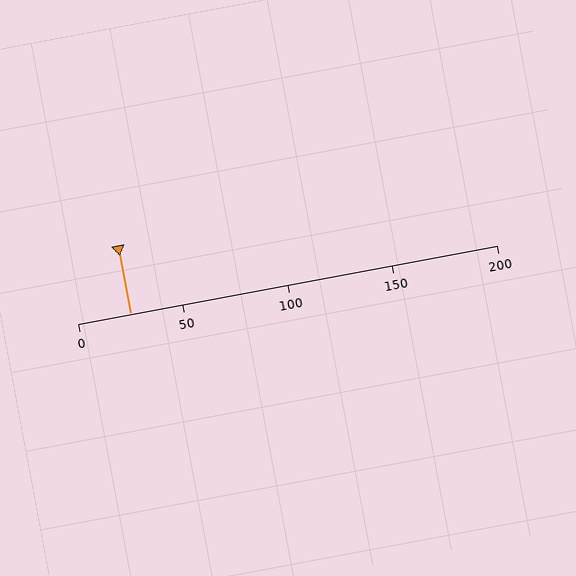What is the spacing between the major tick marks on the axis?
The major ticks are spaced 50 apart.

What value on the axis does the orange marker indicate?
The marker indicates approximately 25.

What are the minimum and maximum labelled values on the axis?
The axis runs from 0 to 200.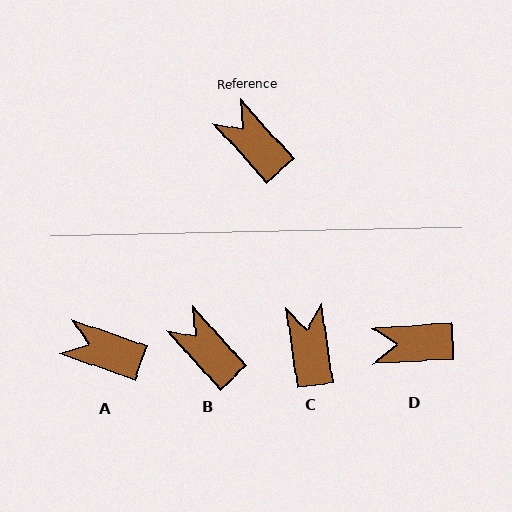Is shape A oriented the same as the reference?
No, it is off by about 28 degrees.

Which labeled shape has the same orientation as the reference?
B.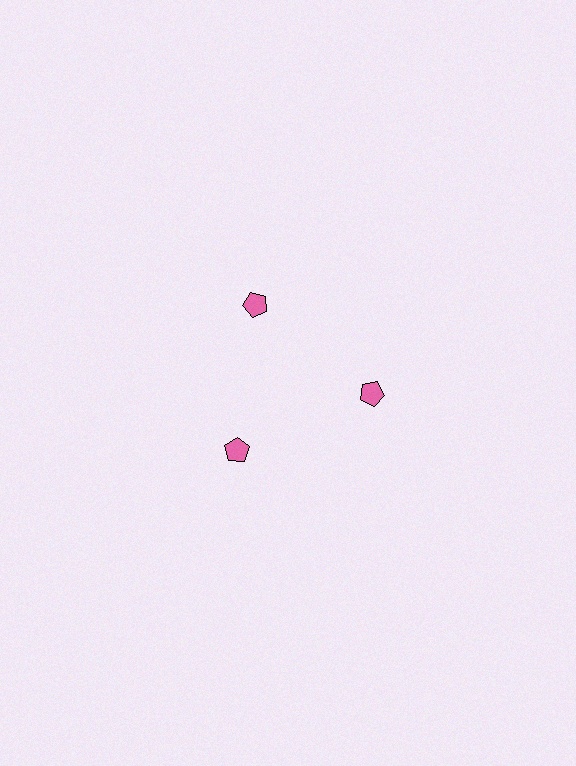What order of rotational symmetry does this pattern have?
This pattern has 3-fold rotational symmetry.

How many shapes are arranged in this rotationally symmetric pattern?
There are 3 shapes, arranged in 3 groups of 1.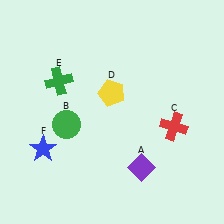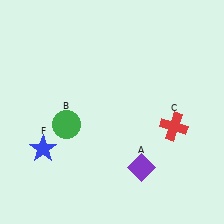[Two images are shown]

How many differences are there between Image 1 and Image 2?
There are 2 differences between the two images.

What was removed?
The green cross (E), the yellow pentagon (D) were removed in Image 2.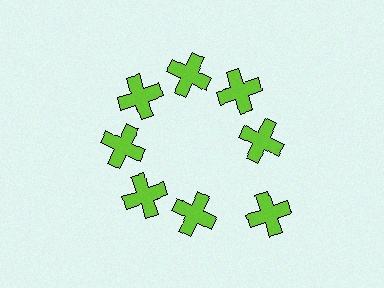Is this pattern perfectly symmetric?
No. The 8 lime crosses are arranged in a ring, but one element near the 4 o'clock position is pushed outward from the center, breaking the 8-fold rotational symmetry.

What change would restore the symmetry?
The symmetry would be restored by moving it inward, back onto the ring so that all 8 crosses sit at equal angles and equal distance from the center.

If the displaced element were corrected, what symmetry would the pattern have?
It would have 8-fold rotational symmetry — the pattern would map onto itself every 45 degrees.